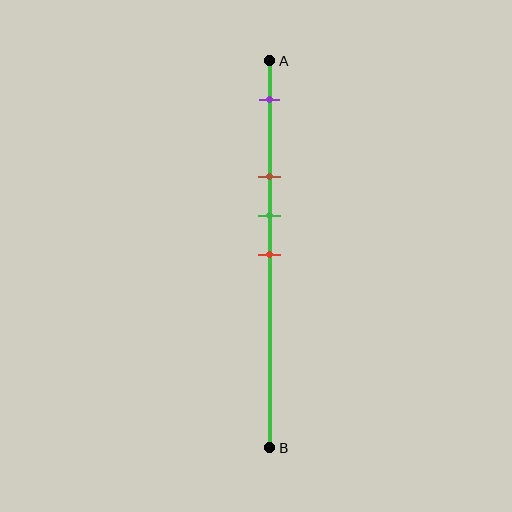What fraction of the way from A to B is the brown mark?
The brown mark is approximately 30% (0.3) of the way from A to B.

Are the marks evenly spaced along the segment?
No, the marks are not evenly spaced.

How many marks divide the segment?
There are 4 marks dividing the segment.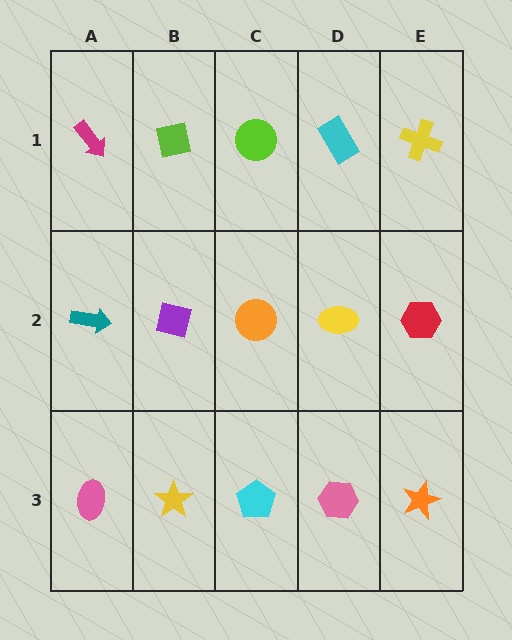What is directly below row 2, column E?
An orange star.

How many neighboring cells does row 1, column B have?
3.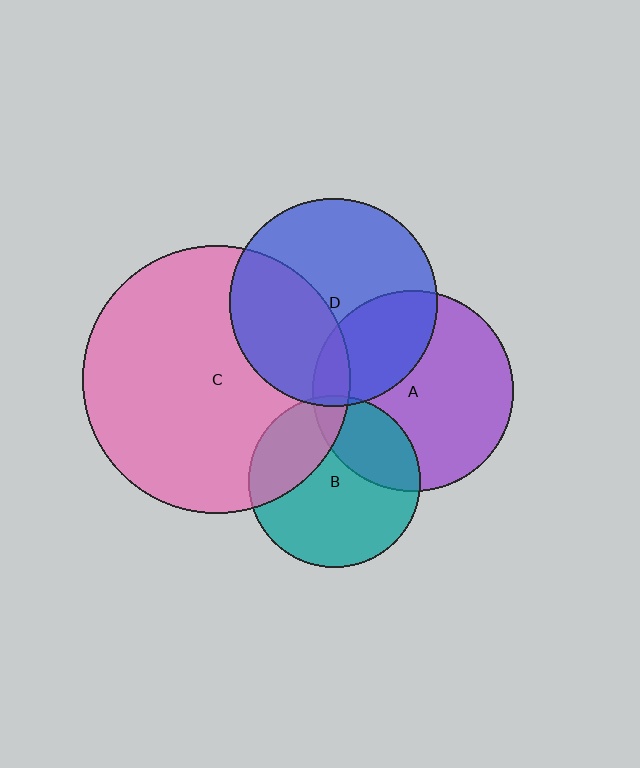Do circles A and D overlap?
Yes.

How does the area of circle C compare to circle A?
Approximately 1.8 times.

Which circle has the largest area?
Circle C (pink).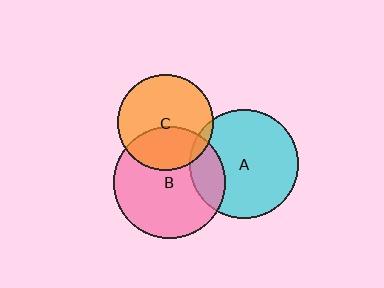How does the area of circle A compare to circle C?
Approximately 1.3 times.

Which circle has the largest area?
Circle B (pink).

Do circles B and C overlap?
Yes.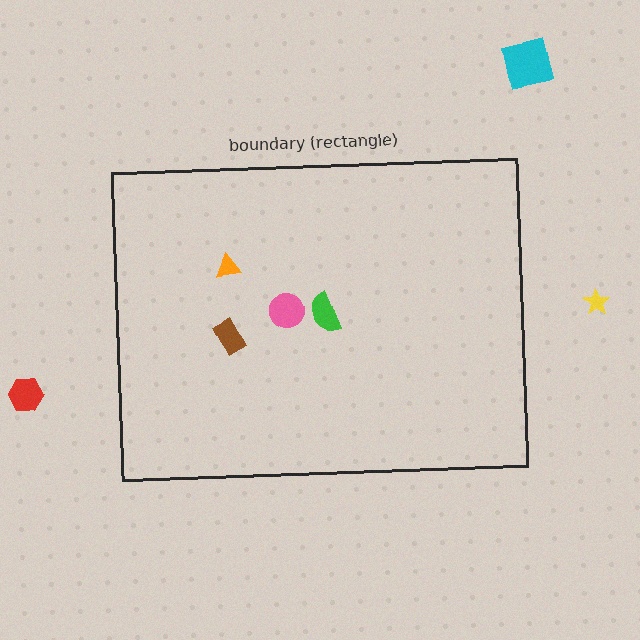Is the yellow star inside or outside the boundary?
Outside.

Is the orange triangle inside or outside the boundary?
Inside.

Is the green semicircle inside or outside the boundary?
Inside.